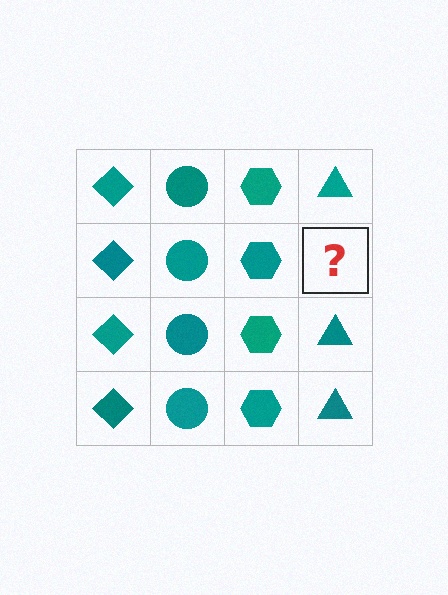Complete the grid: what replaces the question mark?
The question mark should be replaced with a teal triangle.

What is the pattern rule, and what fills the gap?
The rule is that each column has a consistent shape. The gap should be filled with a teal triangle.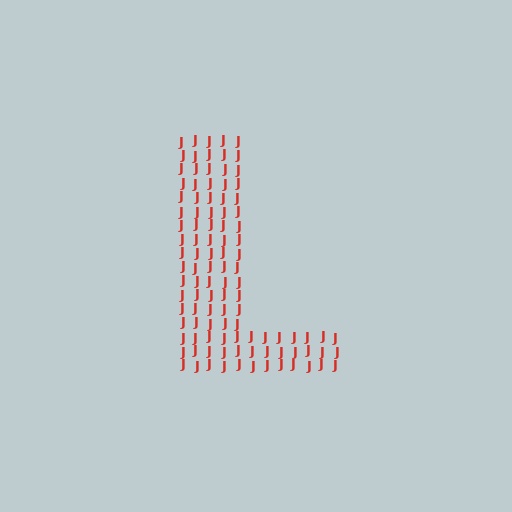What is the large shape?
The large shape is the letter L.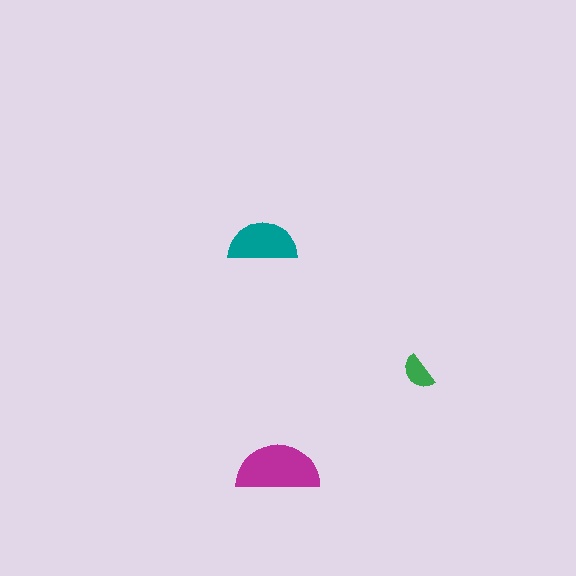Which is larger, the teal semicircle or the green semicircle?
The teal one.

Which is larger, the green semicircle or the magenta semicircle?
The magenta one.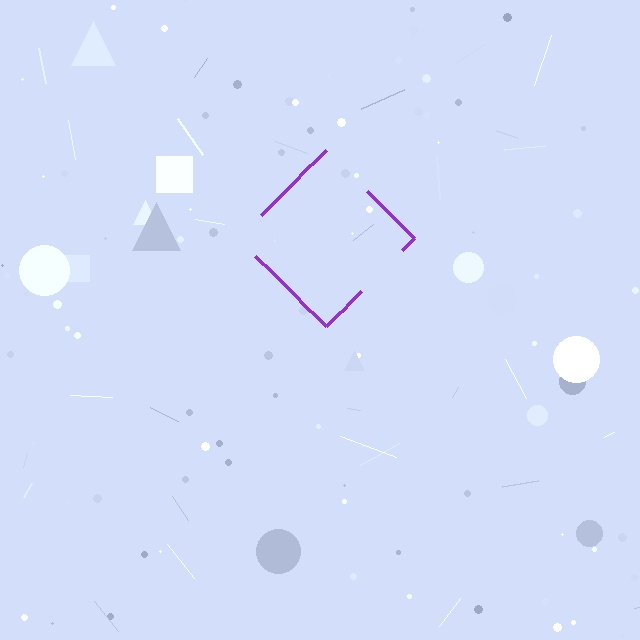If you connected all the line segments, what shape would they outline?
They would outline a diamond.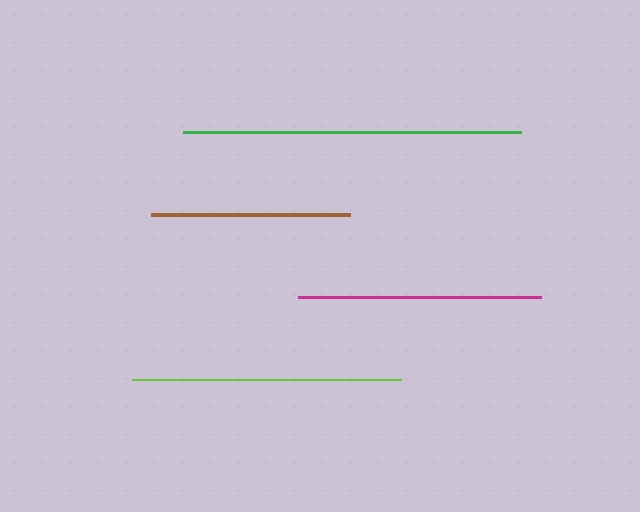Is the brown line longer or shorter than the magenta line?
The magenta line is longer than the brown line.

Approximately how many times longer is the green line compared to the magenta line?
The green line is approximately 1.4 times the length of the magenta line.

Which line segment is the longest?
The green line is the longest at approximately 337 pixels.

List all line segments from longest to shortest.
From longest to shortest: green, lime, magenta, brown.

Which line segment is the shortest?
The brown line is the shortest at approximately 198 pixels.